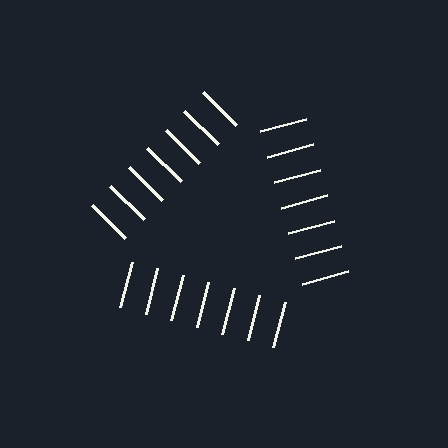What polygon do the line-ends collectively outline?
An illusory triangle — the line segments terminate on its edges but no continuous stroke is drawn.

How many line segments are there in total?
21 — 7 along each of the 3 edges.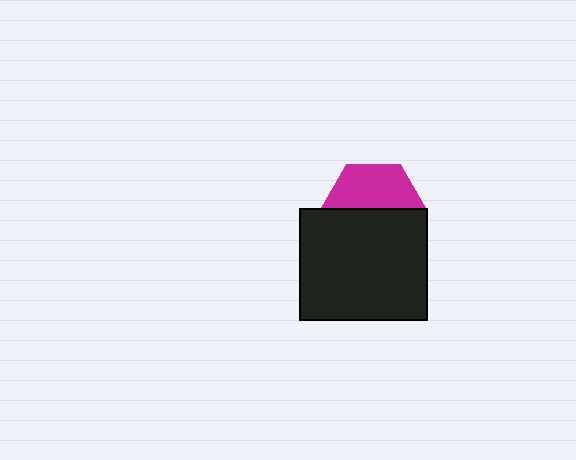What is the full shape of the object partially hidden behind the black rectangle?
The partially hidden object is a magenta hexagon.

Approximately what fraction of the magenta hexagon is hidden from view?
Roughly 55% of the magenta hexagon is hidden behind the black rectangle.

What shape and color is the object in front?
The object in front is a black rectangle.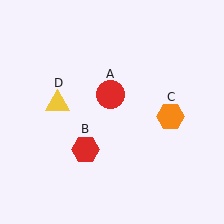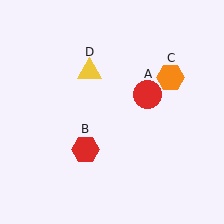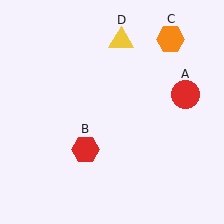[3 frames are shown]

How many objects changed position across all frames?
3 objects changed position: red circle (object A), orange hexagon (object C), yellow triangle (object D).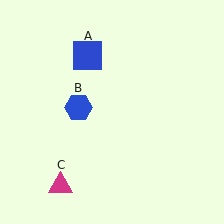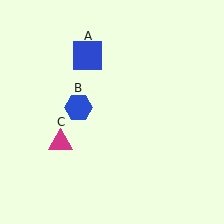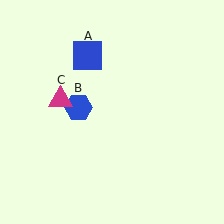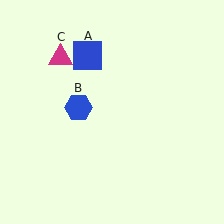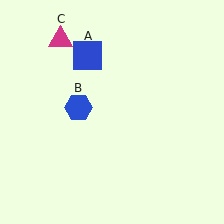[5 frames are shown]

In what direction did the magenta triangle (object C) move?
The magenta triangle (object C) moved up.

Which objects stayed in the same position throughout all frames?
Blue square (object A) and blue hexagon (object B) remained stationary.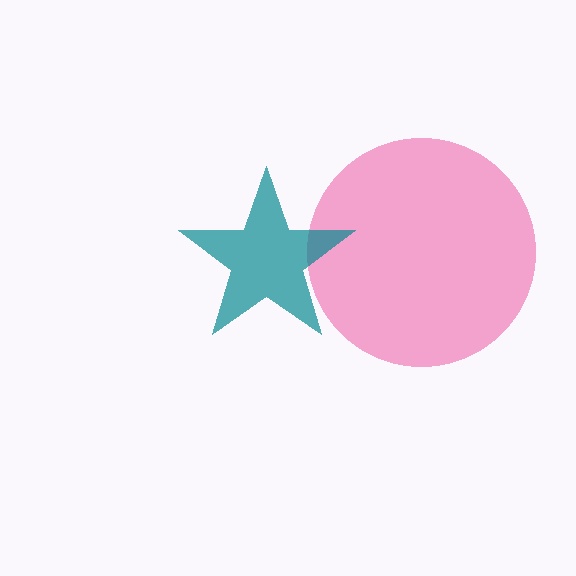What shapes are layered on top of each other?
The layered shapes are: a pink circle, a teal star.